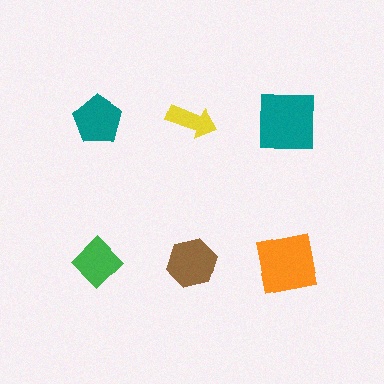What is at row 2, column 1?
A green diamond.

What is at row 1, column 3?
A teal square.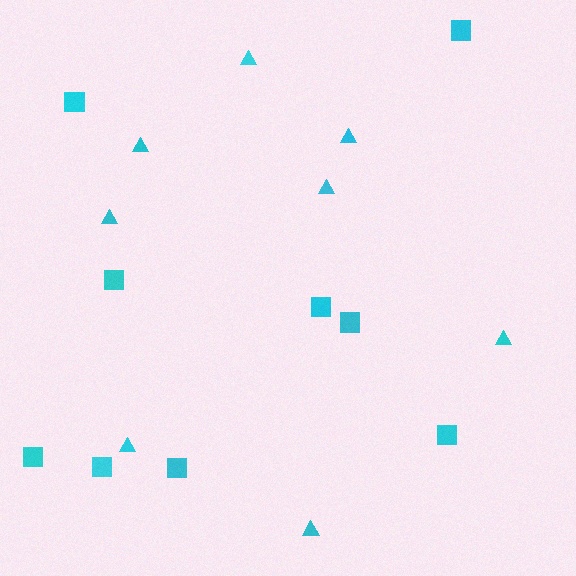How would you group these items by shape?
There are 2 groups: one group of squares (9) and one group of triangles (8).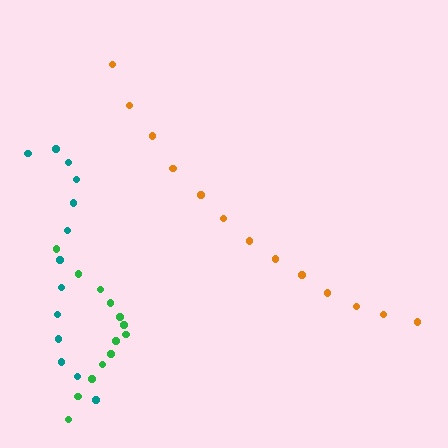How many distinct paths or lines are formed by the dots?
There are 3 distinct paths.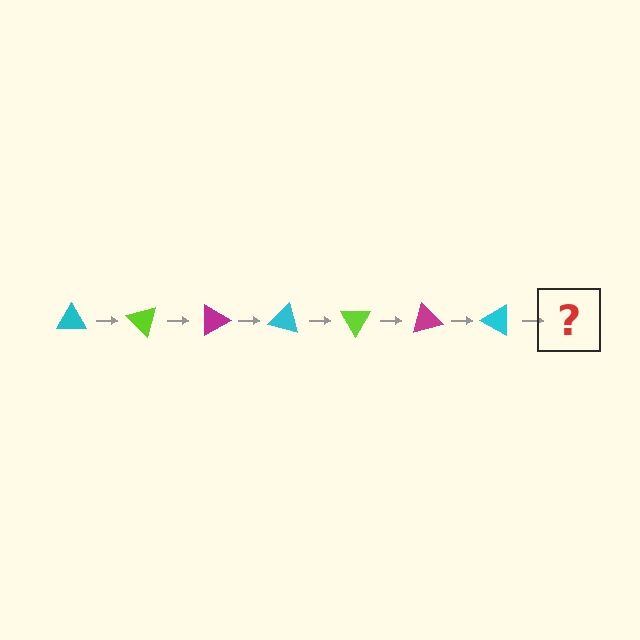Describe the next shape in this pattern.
It should be a lime triangle, rotated 315 degrees from the start.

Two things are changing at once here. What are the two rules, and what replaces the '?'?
The two rules are that it rotates 45 degrees each step and the color cycles through cyan, lime, and magenta. The '?' should be a lime triangle, rotated 315 degrees from the start.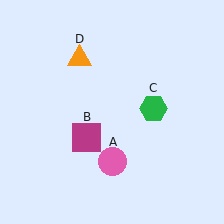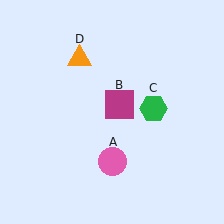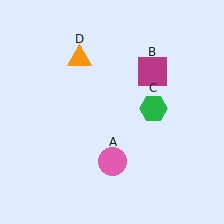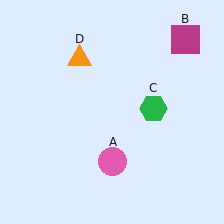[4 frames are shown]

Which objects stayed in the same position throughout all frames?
Pink circle (object A) and green hexagon (object C) and orange triangle (object D) remained stationary.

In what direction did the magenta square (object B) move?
The magenta square (object B) moved up and to the right.